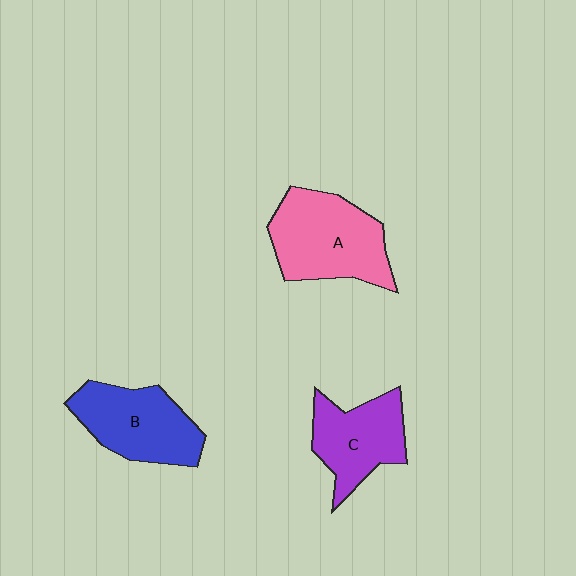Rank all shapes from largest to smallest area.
From largest to smallest: A (pink), B (blue), C (purple).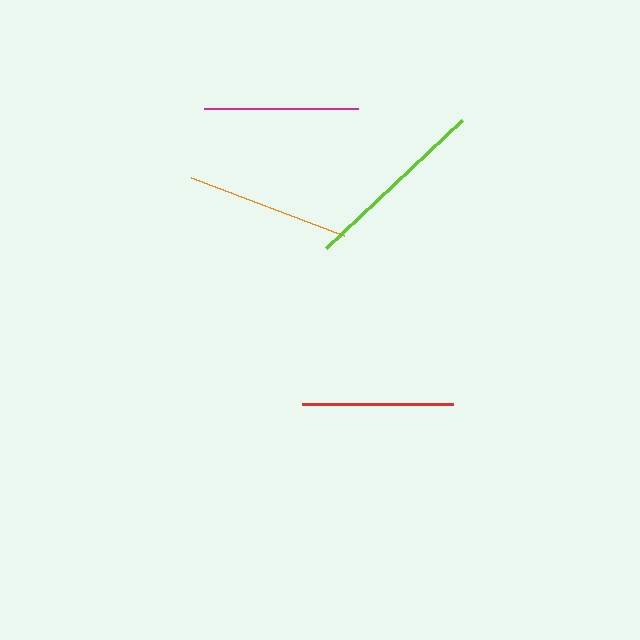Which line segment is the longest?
The lime line is the longest at approximately 187 pixels.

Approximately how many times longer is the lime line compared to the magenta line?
The lime line is approximately 1.2 times the length of the magenta line.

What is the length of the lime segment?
The lime segment is approximately 187 pixels long.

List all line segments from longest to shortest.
From longest to shortest: lime, orange, magenta, red.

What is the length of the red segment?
The red segment is approximately 151 pixels long.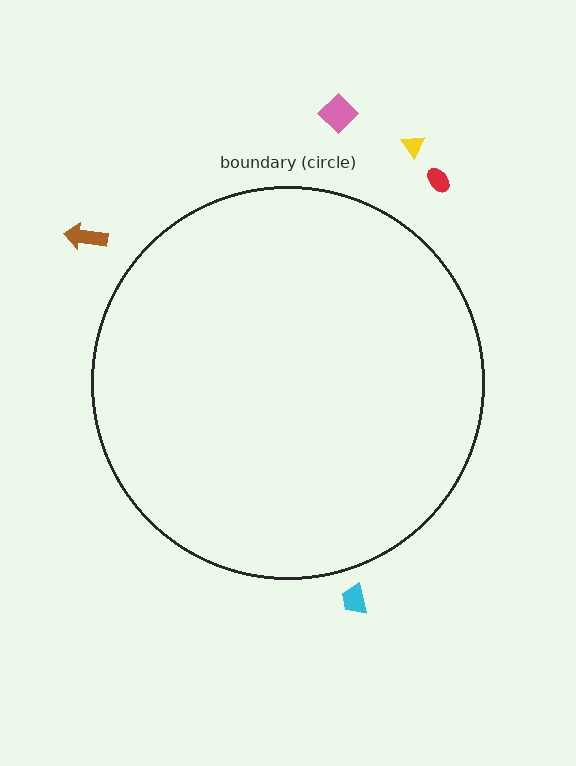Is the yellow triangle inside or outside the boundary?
Outside.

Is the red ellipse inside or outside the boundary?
Outside.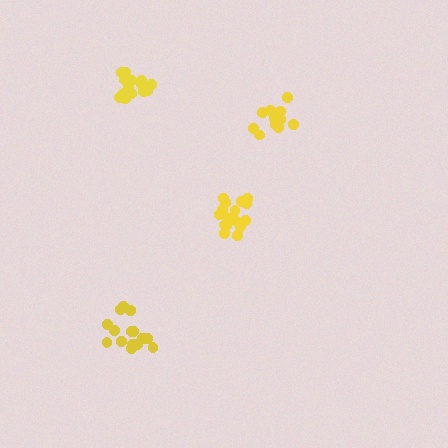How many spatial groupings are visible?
There are 4 spatial groupings.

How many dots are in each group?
Group 1: 15 dots, Group 2: 18 dots, Group 3: 13 dots, Group 4: 15 dots (61 total).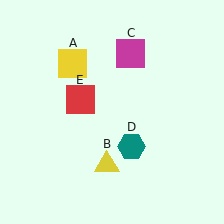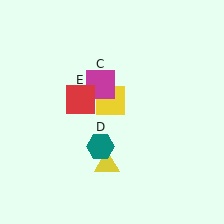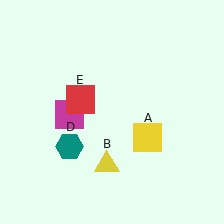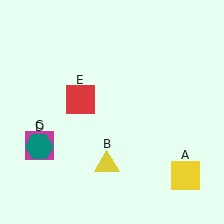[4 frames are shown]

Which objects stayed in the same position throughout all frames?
Yellow triangle (object B) and red square (object E) remained stationary.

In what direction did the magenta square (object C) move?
The magenta square (object C) moved down and to the left.